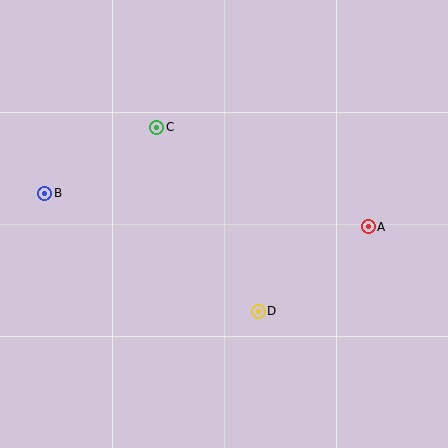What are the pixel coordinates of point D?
Point D is at (258, 311).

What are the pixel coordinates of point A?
Point A is at (368, 227).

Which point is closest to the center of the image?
Point D at (258, 311) is closest to the center.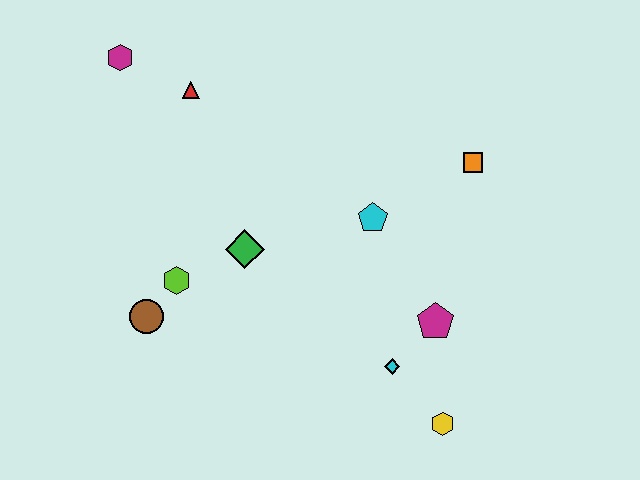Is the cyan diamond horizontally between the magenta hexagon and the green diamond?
No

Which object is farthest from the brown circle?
The orange square is farthest from the brown circle.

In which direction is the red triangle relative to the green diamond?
The red triangle is above the green diamond.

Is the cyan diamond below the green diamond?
Yes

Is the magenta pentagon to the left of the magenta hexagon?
No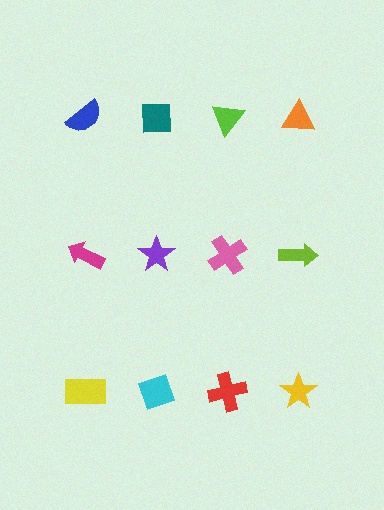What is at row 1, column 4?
An orange triangle.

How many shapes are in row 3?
4 shapes.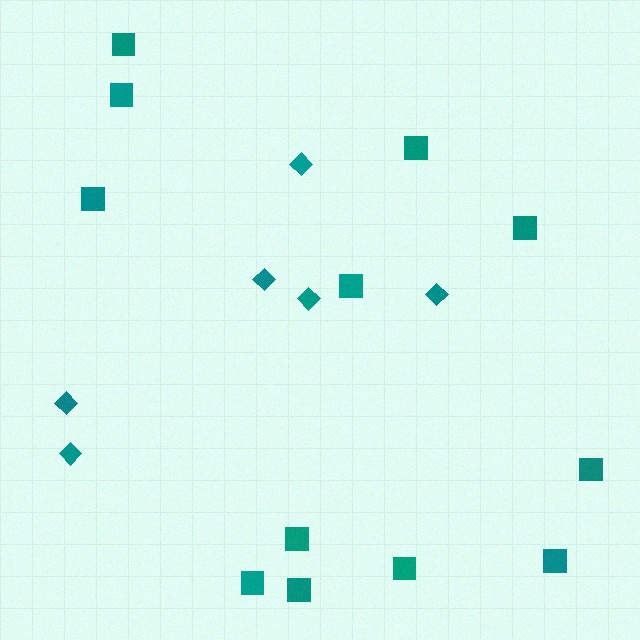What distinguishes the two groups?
There are 2 groups: one group of squares (12) and one group of diamonds (6).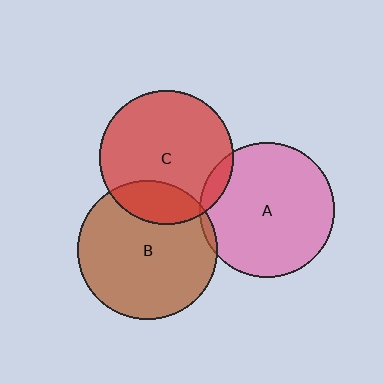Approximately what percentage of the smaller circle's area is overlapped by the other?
Approximately 20%.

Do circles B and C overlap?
Yes.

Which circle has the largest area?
Circle B (brown).